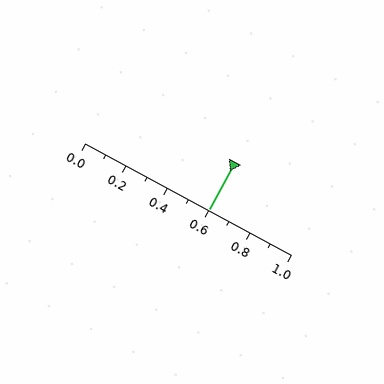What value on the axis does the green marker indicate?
The marker indicates approximately 0.6.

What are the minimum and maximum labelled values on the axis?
The axis runs from 0.0 to 1.0.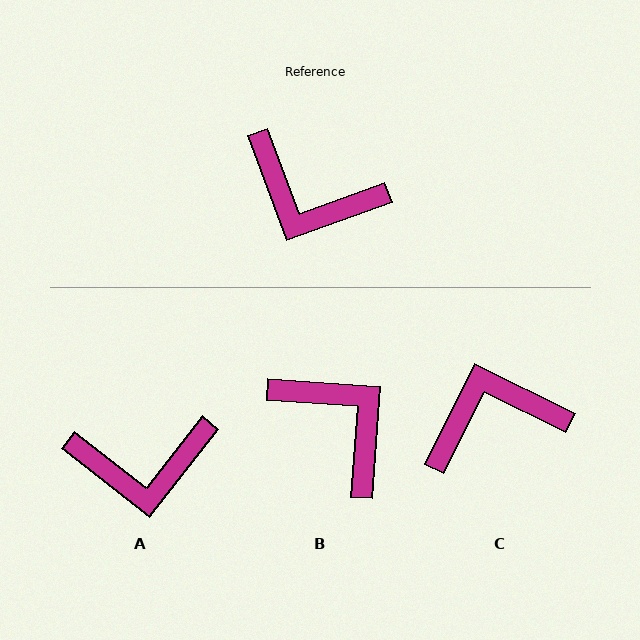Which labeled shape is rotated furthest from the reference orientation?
B, about 156 degrees away.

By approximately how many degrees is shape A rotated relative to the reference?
Approximately 32 degrees counter-clockwise.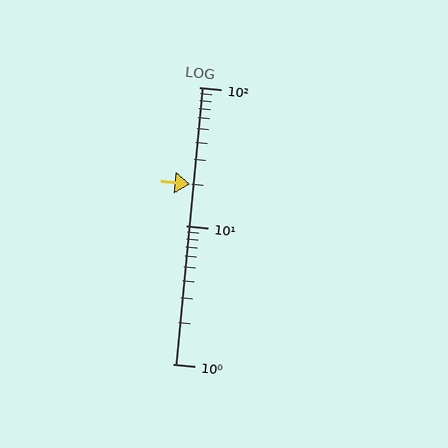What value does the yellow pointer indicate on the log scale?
The pointer indicates approximately 20.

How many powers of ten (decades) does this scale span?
The scale spans 2 decades, from 1 to 100.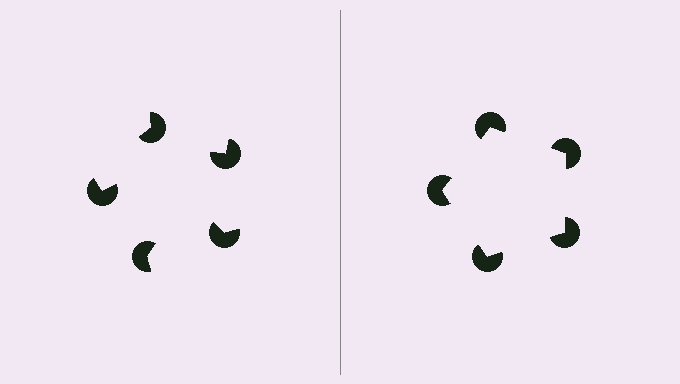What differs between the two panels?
The pac-man discs are positioned identically on both sides; only the wedge orientations differ. On the right they align to a pentagon; on the left they are misaligned.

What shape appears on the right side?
An illusory pentagon.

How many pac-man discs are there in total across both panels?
10 — 5 on each side.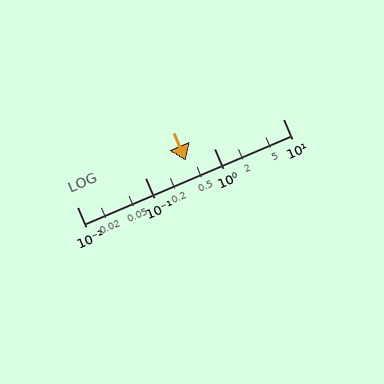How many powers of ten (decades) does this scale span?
The scale spans 3 decades, from 0.01 to 10.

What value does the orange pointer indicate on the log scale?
The pointer indicates approximately 0.39.